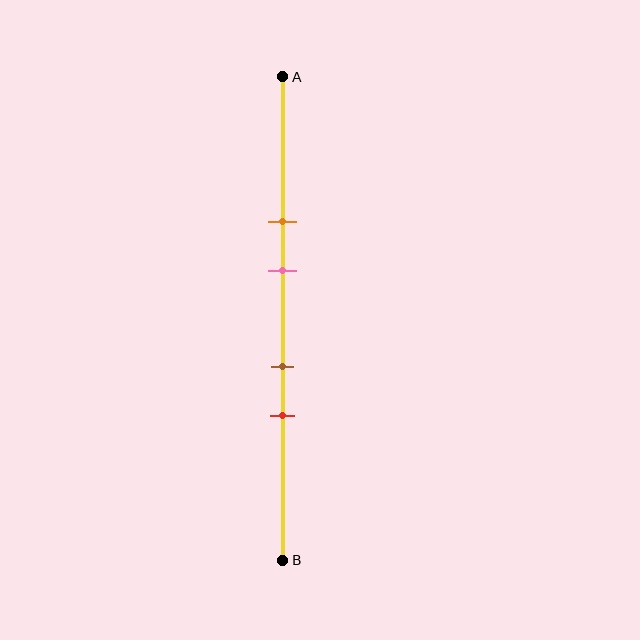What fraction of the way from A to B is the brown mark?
The brown mark is approximately 60% (0.6) of the way from A to B.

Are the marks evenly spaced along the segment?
No, the marks are not evenly spaced.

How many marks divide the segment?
There are 4 marks dividing the segment.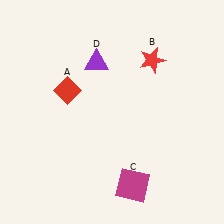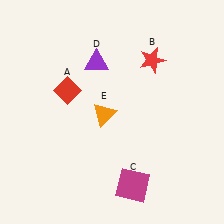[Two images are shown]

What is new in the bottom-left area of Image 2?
An orange triangle (E) was added in the bottom-left area of Image 2.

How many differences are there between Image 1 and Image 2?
There is 1 difference between the two images.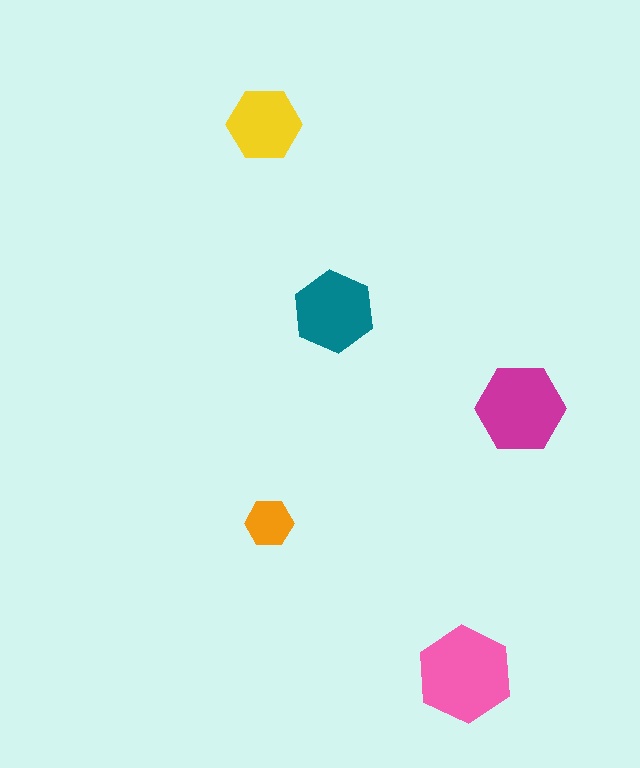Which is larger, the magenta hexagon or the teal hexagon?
The magenta one.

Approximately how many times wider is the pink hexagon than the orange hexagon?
About 2 times wider.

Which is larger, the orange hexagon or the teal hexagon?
The teal one.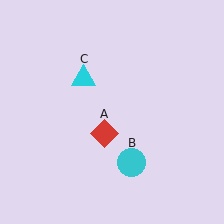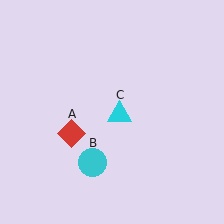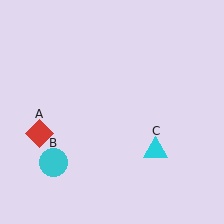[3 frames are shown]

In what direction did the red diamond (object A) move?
The red diamond (object A) moved left.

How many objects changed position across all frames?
3 objects changed position: red diamond (object A), cyan circle (object B), cyan triangle (object C).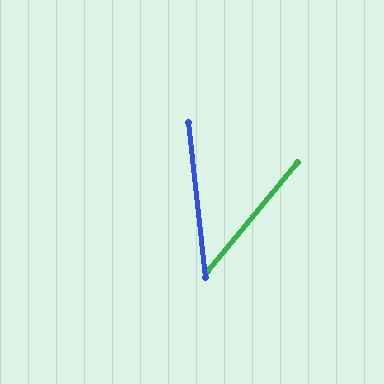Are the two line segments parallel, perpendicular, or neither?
Neither parallel nor perpendicular — they differ by about 46°.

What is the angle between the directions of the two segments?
Approximately 46 degrees.